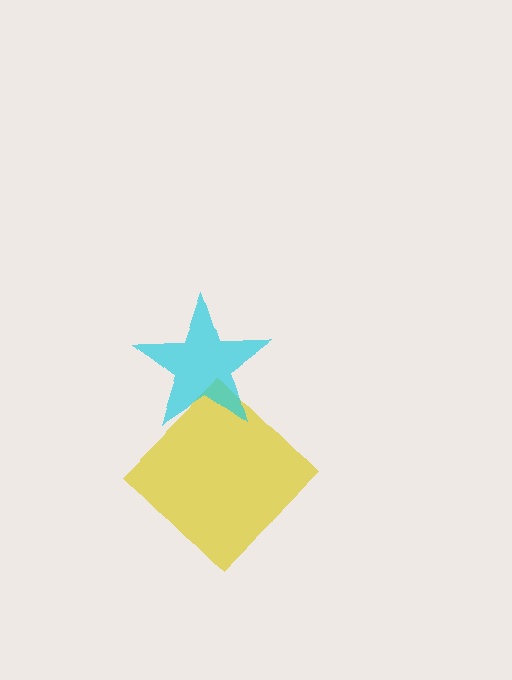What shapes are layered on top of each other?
The layered shapes are: a yellow diamond, a cyan star.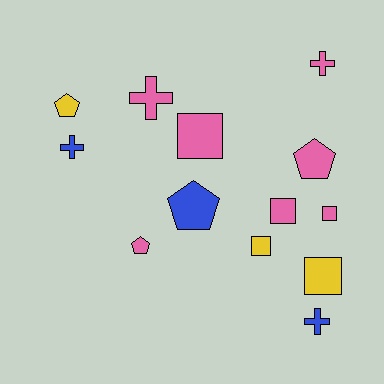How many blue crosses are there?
There are 2 blue crosses.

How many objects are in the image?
There are 13 objects.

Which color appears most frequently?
Pink, with 7 objects.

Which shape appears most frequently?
Square, with 5 objects.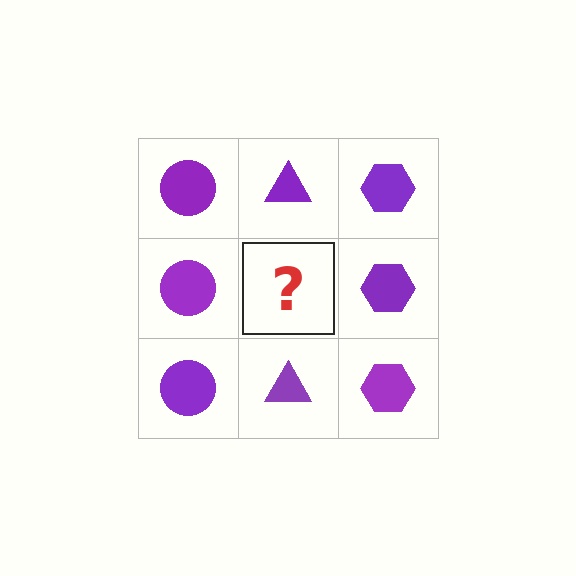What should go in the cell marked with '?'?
The missing cell should contain a purple triangle.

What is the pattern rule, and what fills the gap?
The rule is that each column has a consistent shape. The gap should be filled with a purple triangle.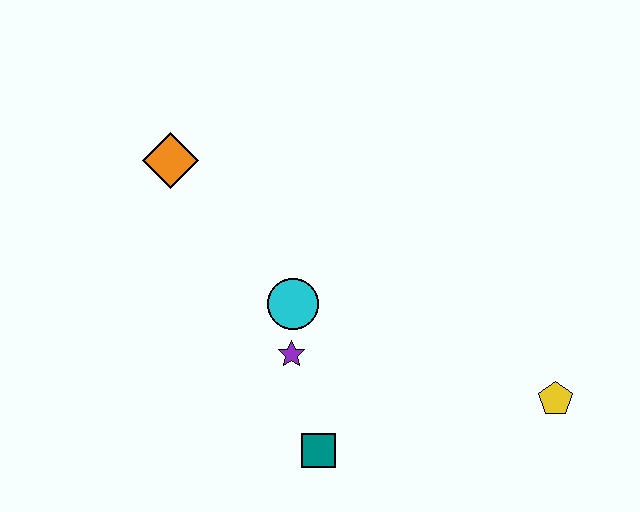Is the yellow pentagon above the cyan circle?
No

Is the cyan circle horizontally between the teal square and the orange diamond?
Yes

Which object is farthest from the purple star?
The yellow pentagon is farthest from the purple star.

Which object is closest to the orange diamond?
The cyan circle is closest to the orange diamond.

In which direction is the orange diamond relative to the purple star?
The orange diamond is above the purple star.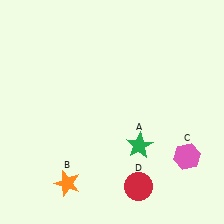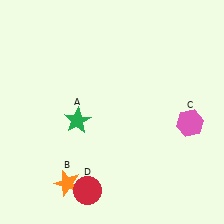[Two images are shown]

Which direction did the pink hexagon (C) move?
The pink hexagon (C) moved up.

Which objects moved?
The objects that moved are: the green star (A), the pink hexagon (C), the red circle (D).